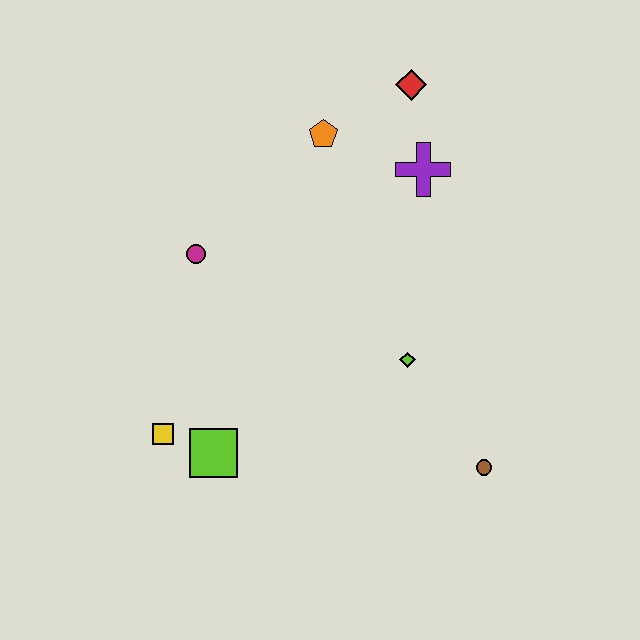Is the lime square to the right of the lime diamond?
No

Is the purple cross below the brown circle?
No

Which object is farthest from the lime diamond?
The red diamond is farthest from the lime diamond.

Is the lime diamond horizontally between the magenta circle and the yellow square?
No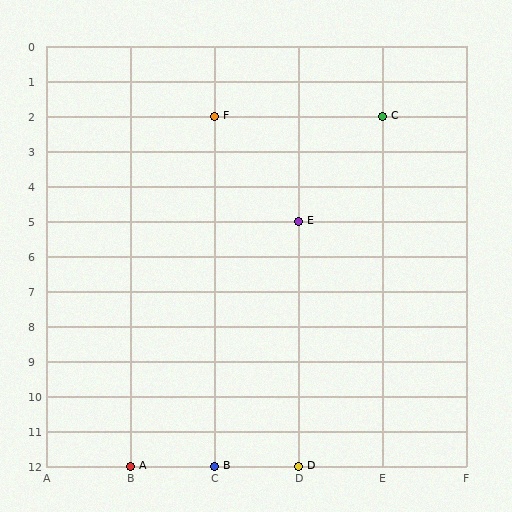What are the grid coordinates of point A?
Point A is at grid coordinates (B, 12).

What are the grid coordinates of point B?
Point B is at grid coordinates (C, 12).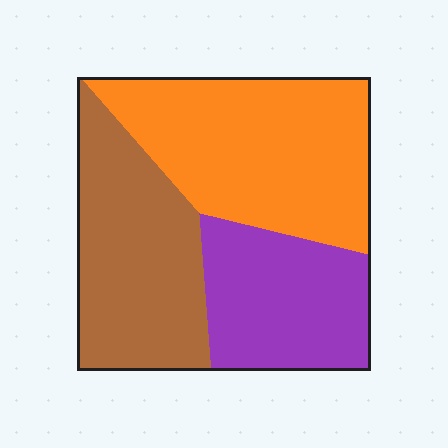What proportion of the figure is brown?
Brown takes up between a sixth and a third of the figure.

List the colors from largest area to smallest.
From largest to smallest: orange, brown, purple.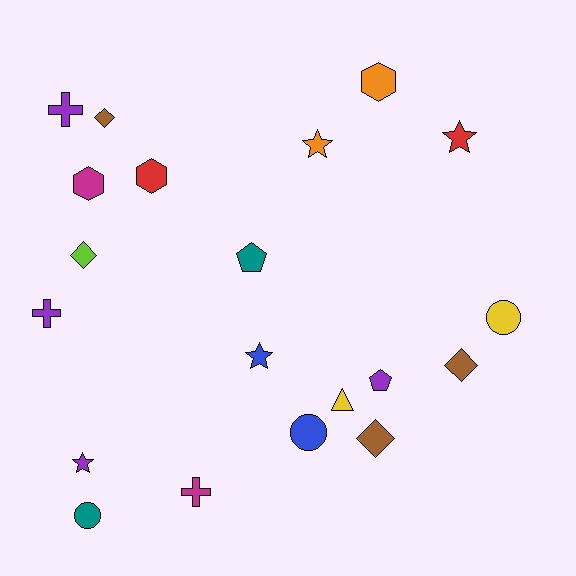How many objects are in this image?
There are 20 objects.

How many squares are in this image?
There are no squares.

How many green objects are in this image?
There are no green objects.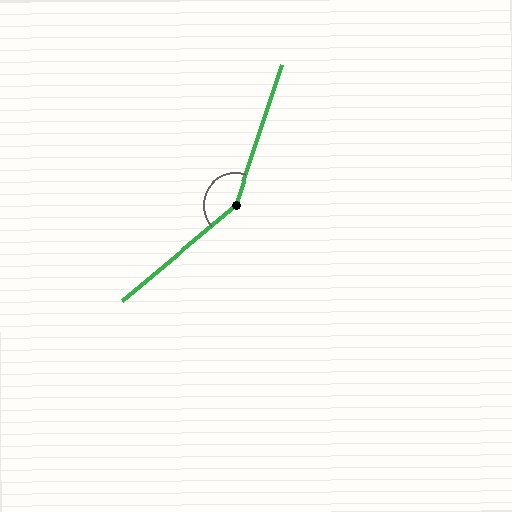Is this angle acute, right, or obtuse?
It is obtuse.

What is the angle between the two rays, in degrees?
Approximately 148 degrees.